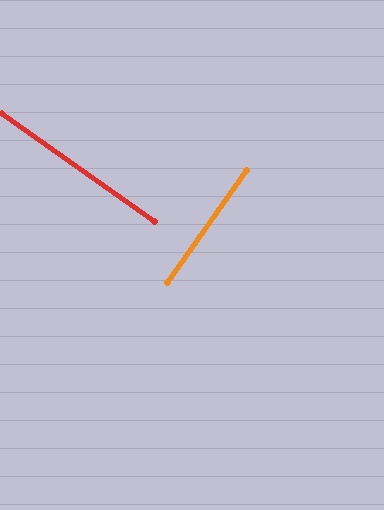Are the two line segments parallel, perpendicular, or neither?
Perpendicular — they meet at approximately 90°.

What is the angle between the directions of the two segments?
Approximately 90 degrees.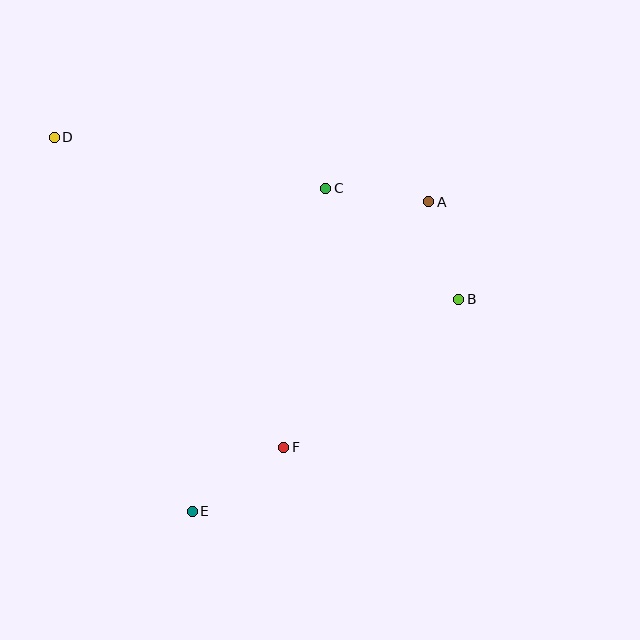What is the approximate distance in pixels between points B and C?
The distance between B and C is approximately 173 pixels.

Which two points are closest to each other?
Points A and B are closest to each other.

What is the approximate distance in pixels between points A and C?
The distance between A and C is approximately 104 pixels.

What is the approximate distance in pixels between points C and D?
The distance between C and D is approximately 276 pixels.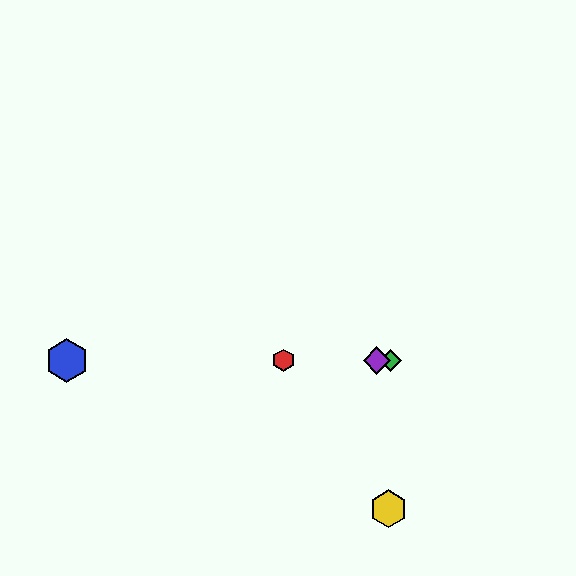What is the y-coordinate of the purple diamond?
The purple diamond is at y≈360.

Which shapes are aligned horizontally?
The red hexagon, the blue hexagon, the green diamond, the purple diamond are aligned horizontally.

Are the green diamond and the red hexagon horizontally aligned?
Yes, both are at y≈360.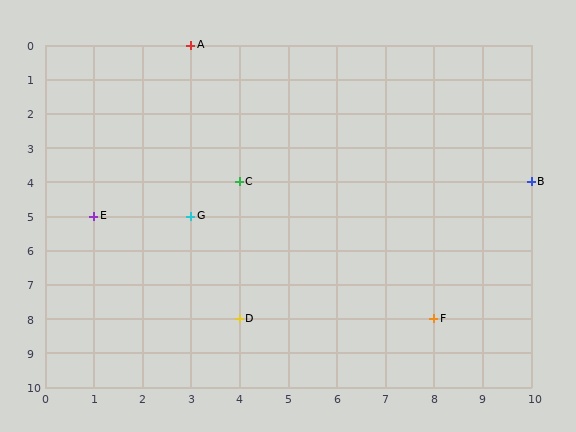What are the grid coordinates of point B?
Point B is at grid coordinates (10, 4).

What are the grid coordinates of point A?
Point A is at grid coordinates (3, 0).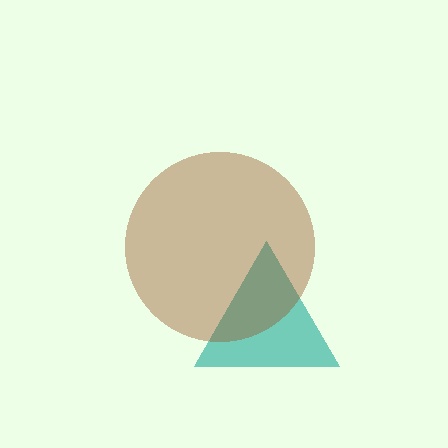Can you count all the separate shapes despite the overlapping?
Yes, there are 2 separate shapes.